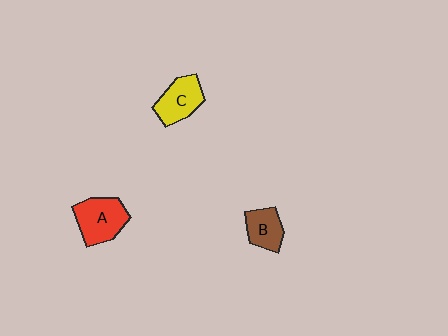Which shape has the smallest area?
Shape B (brown).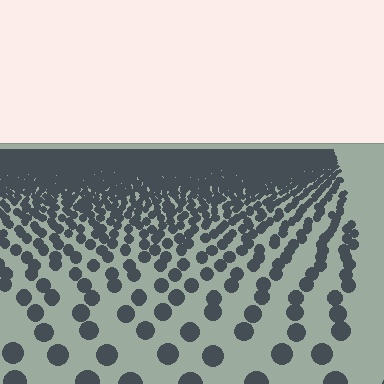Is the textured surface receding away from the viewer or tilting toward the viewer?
The surface is receding away from the viewer. Texture elements get smaller and denser toward the top.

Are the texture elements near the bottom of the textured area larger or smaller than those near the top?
Larger. Near the bottom, elements are closer to the viewer and appear at a bigger on-screen size.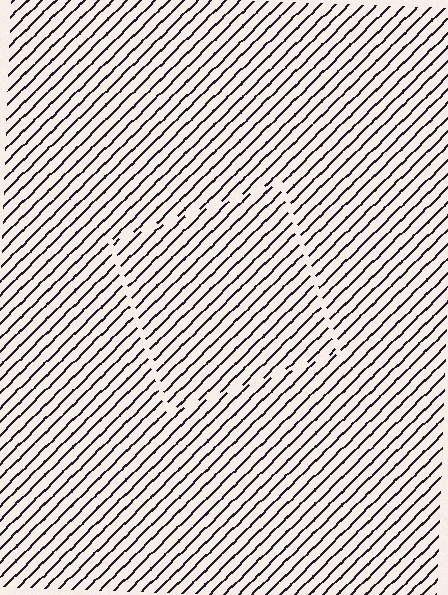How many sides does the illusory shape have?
4 sides — the line-ends trace a square.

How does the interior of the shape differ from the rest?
The interior of the shape contains the same grating, shifted by half a period — the contour is defined by the phase discontinuity where line-ends from the inner and outer gratings abut.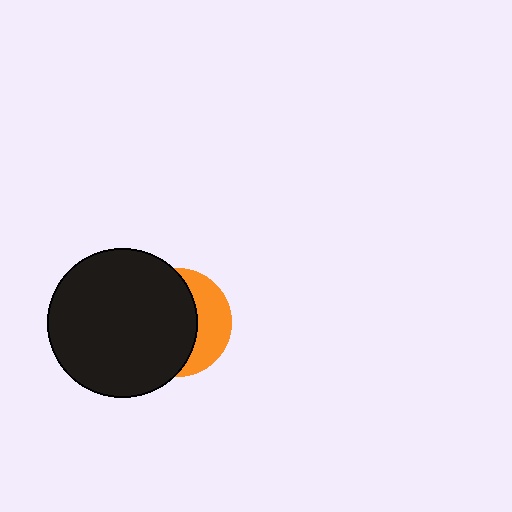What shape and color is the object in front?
The object in front is a black circle.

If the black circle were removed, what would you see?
You would see the complete orange circle.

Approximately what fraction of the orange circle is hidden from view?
Roughly 65% of the orange circle is hidden behind the black circle.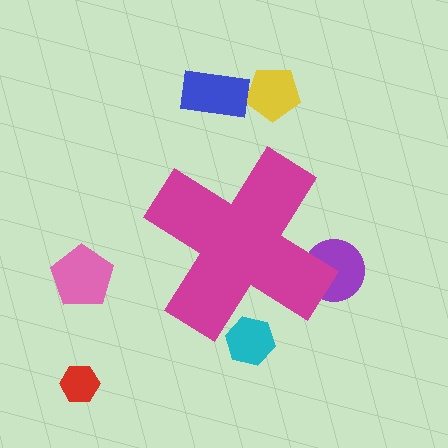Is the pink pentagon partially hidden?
No, the pink pentagon is fully visible.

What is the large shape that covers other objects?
A magenta cross.